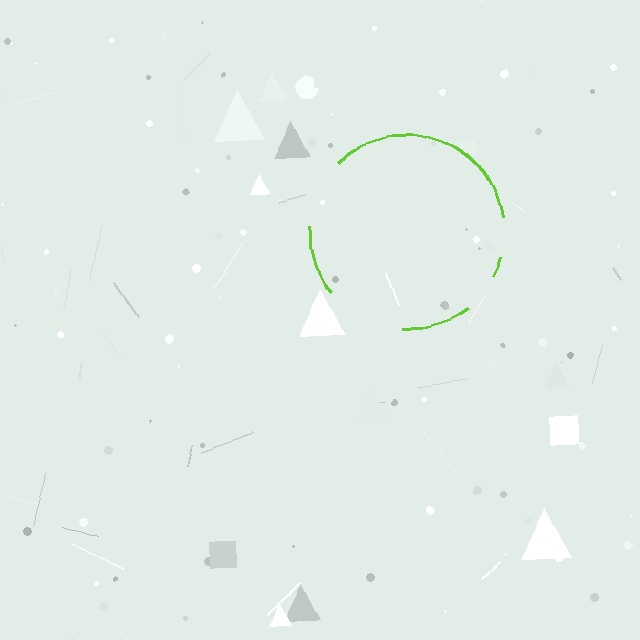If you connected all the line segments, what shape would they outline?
They would outline a circle.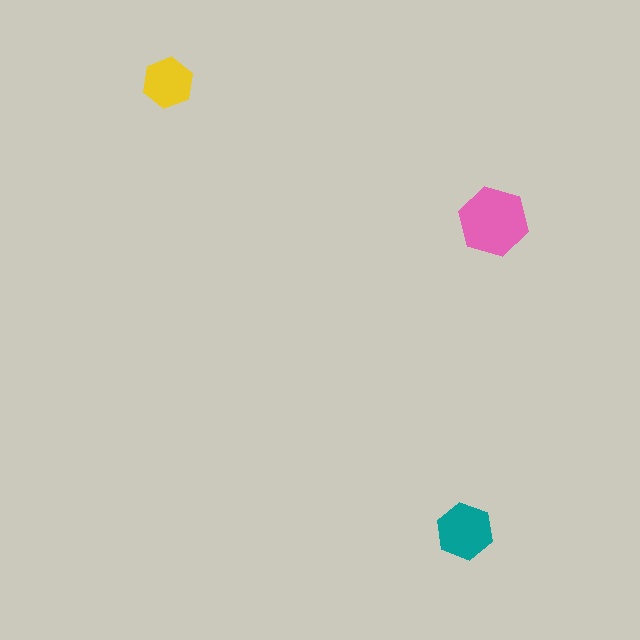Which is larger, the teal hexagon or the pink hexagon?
The pink one.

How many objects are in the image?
There are 3 objects in the image.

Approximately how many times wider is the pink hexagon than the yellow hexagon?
About 1.5 times wider.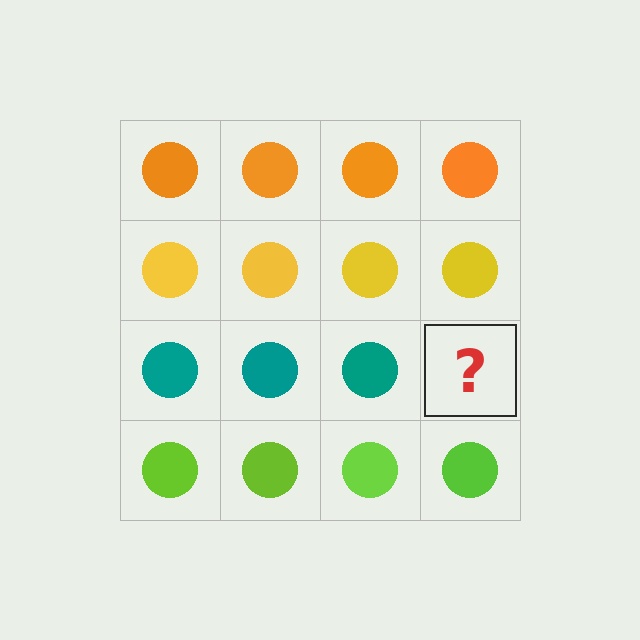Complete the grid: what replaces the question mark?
The question mark should be replaced with a teal circle.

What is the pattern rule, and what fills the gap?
The rule is that each row has a consistent color. The gap should be filled with a teal circle.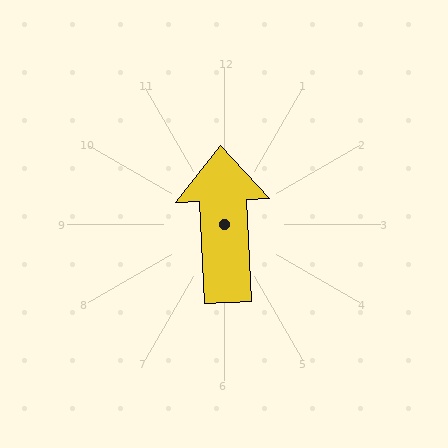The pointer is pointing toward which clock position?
Roughly 12 o'clock.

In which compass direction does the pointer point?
North.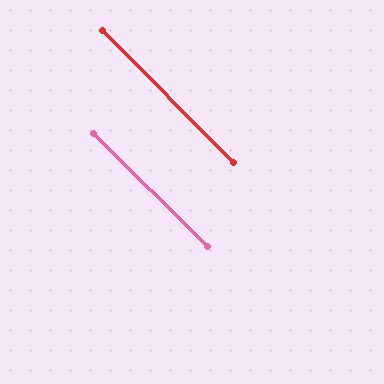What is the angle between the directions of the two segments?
Approximately 1 degree.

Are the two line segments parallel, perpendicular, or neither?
Parallel — their directions differ by only 0.7°.